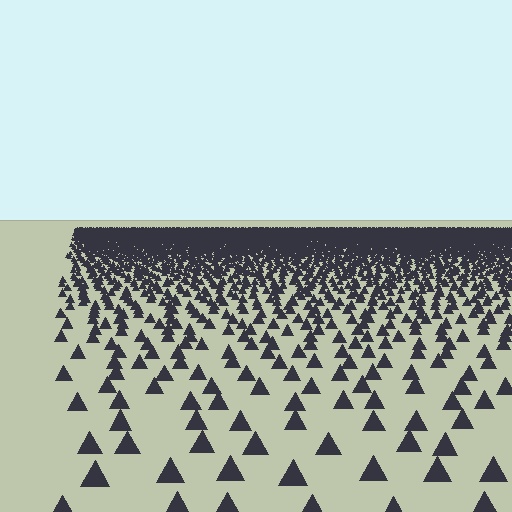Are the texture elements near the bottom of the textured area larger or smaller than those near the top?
Larger. Near the bottom, elements are closer to the viewer and appear at a bigger on-screen size.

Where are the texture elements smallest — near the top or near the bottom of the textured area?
Near the top.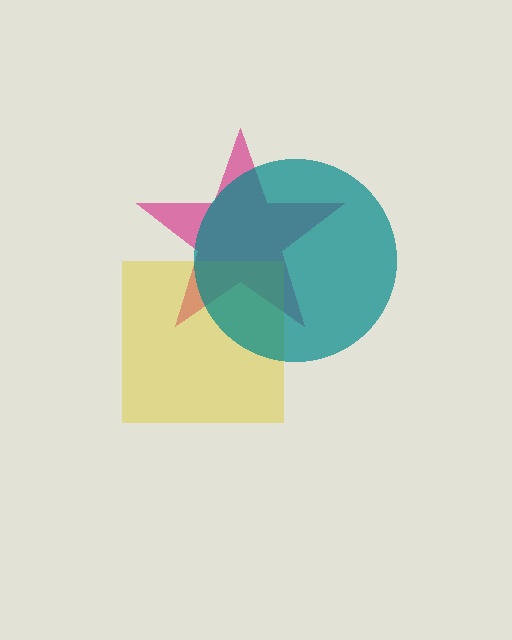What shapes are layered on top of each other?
The layered shapes are: a magenta star, a yellow square, a teal circle.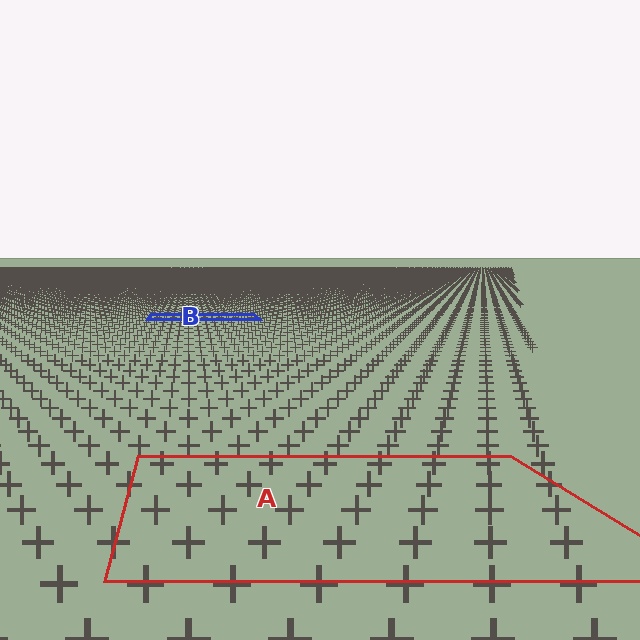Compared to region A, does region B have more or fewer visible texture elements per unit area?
Region B has more texture elements per unit area — they are packed more densely because it is farther away.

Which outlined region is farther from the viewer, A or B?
Region B is farther from the viewer — the texture elements inside it appear smaller and more densely packed.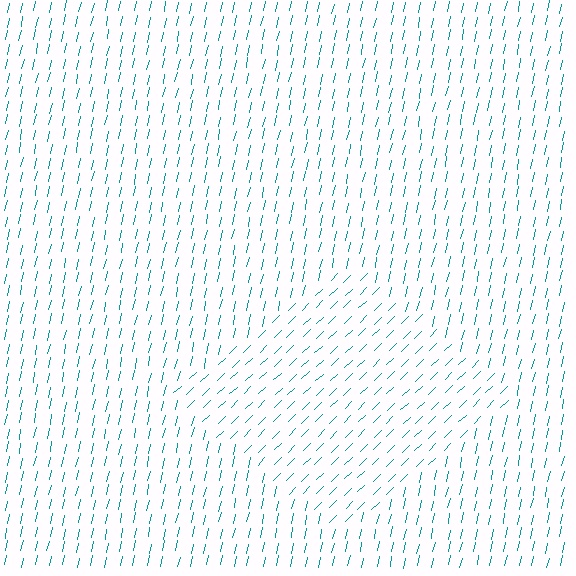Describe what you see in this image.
The image is filled with small teal line segments. A diamond region in the image has lines oriented differently from the surrounding lines, creating a visible texture boundary.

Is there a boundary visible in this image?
Yes, there is a texture boundary formed by a change in line orientation.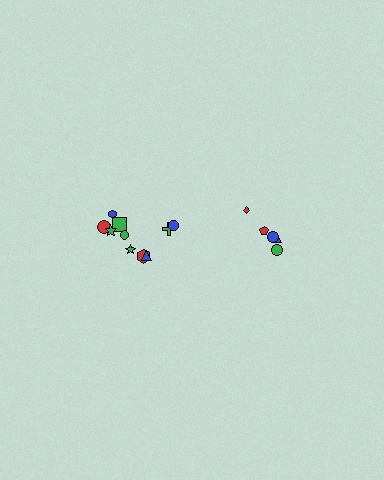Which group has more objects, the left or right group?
The left group.